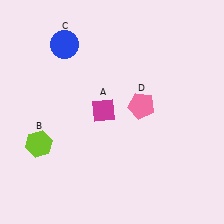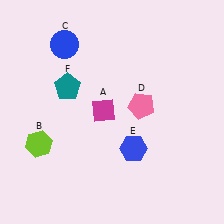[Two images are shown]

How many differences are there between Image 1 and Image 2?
There are 2 differences between the two images.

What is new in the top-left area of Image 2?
A teal pentagon (F) was added in the top-left area of Image 2.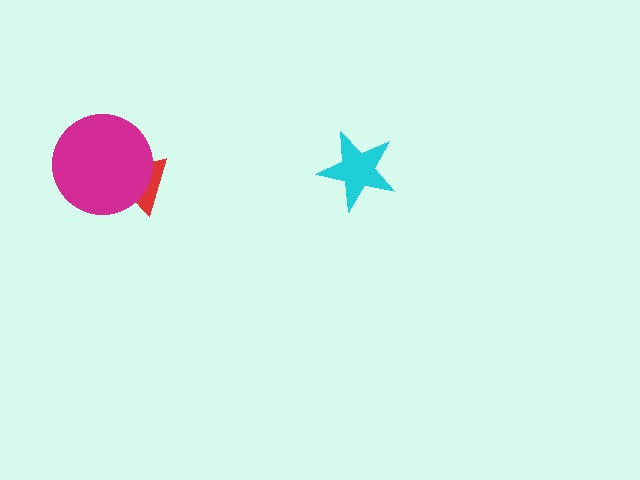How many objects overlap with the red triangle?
1 object overlaps with the red triangle.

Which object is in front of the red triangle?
The magenta circle is in front of the red triangle.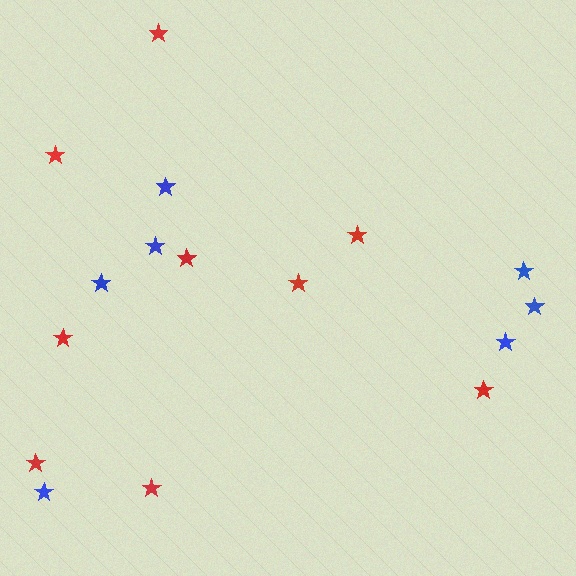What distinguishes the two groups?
There are 2 groups: one group of blue stars (7) and one group of red stars (9).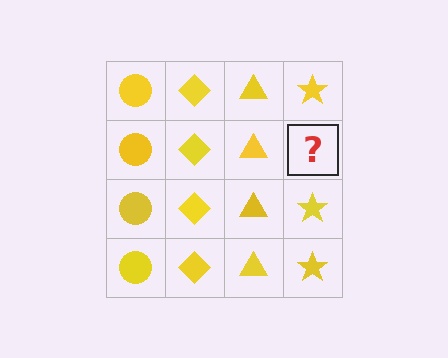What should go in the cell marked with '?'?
The missing cell should contain a yellow star.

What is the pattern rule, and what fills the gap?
The rule is that each column has a consistent shape. The gap should be filled with a yellow star.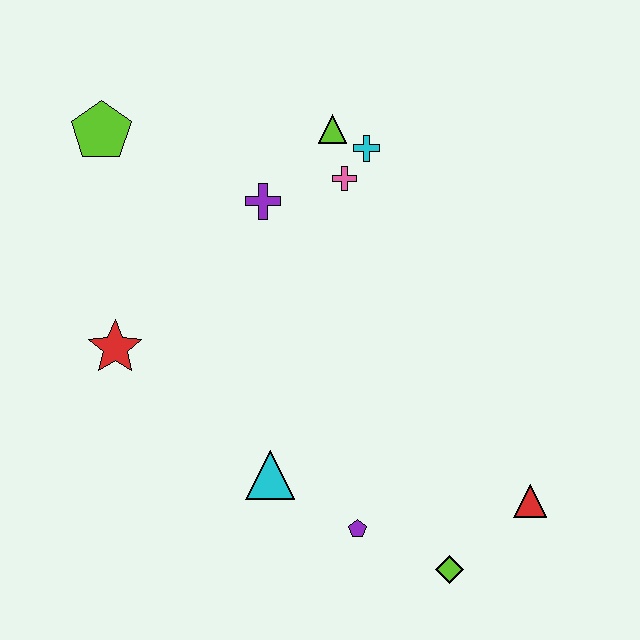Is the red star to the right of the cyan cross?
No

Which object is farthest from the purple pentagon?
The lime pentagon is farthest from the purple pentagon.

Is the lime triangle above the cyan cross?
Yes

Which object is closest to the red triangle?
The lime diamond is closest to the red triangle.